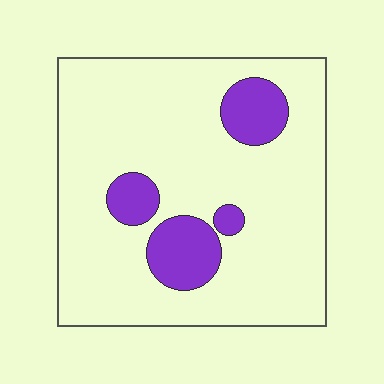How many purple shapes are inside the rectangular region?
4.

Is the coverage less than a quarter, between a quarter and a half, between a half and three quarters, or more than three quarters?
Less than a quarter.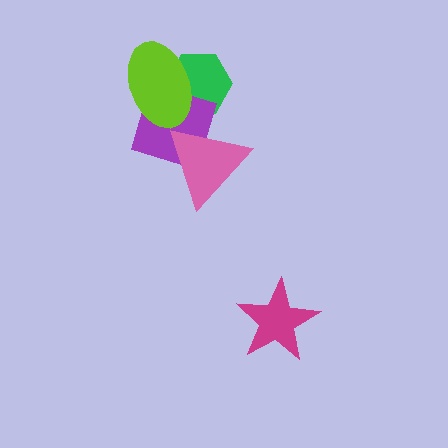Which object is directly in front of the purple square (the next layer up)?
The lime ellipse is directly in front of the purple square.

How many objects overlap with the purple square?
3 objects overlap with the purple square.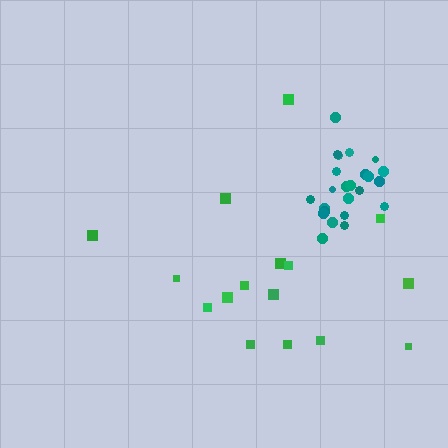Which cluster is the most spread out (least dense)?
Green.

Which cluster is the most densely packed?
Teal.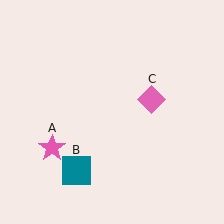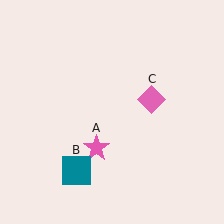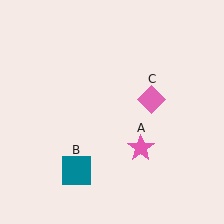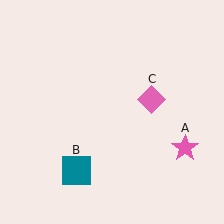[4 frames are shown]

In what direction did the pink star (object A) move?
The pink star (object A) moved right.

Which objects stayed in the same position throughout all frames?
Teal square (object B) and pink diamond (object C) remained stationary.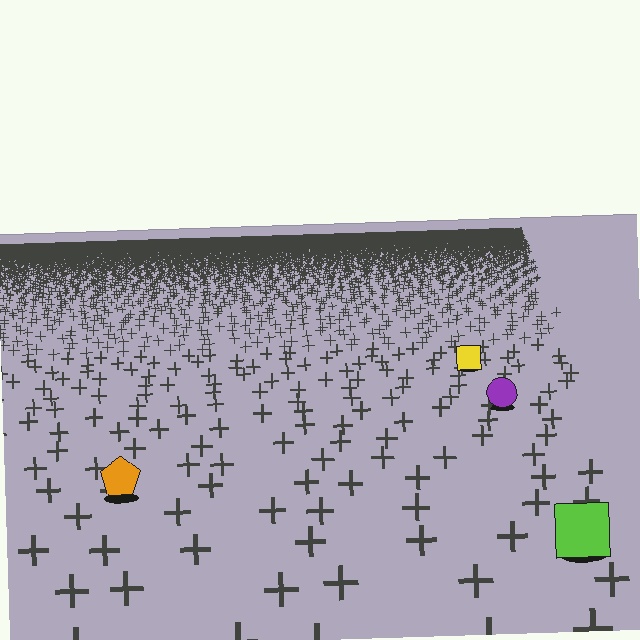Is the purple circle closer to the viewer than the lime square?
No. The lime square is closer — you can tell from the texture gradient: the ground texture is coarser near it.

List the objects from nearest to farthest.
From nearest to farthest: the lime square, the orange pentagon, the purple circle, the yellow square.